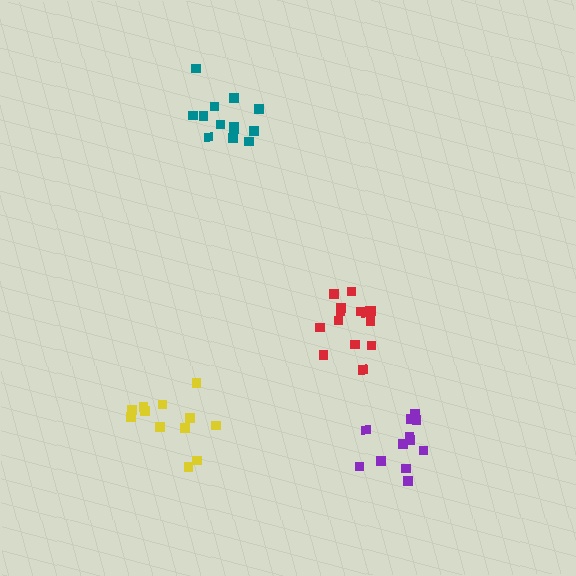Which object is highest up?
The teal cluster is topmost.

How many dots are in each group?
Group 1: 14 dots, Group 2: 12 dots, Group 3: 12 dots, Group 4: 13 dots (51 total).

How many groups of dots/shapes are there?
There are 4 groups.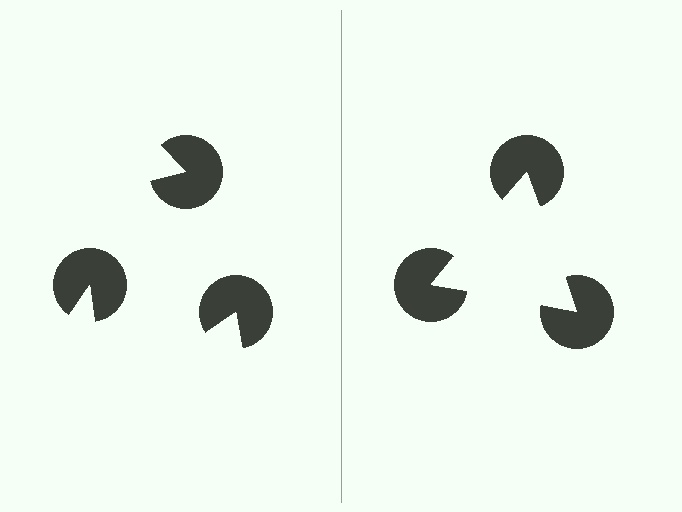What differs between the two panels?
The pac-man discs are positioned identically on both sides; only the wedge orientations differ. On the right they align to a triangle; on the left they are misaligned.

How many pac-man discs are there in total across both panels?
6 — 3 on each side.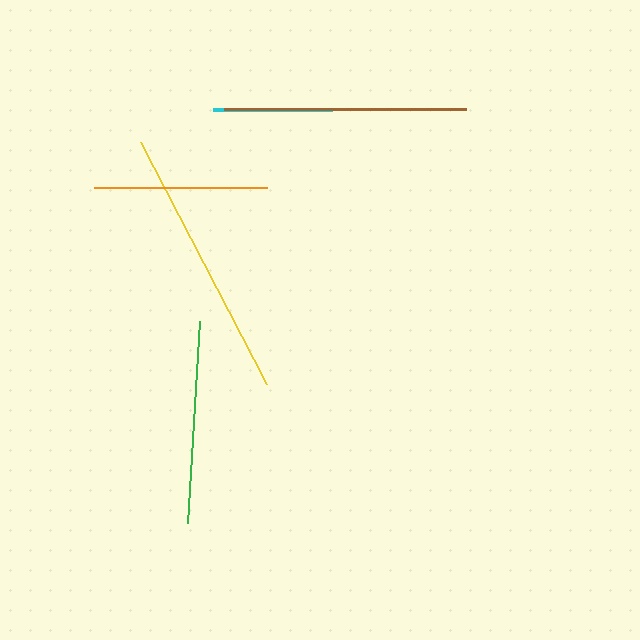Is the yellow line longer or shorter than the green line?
The yellow line is longer than the green line.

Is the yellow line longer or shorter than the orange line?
The yellow line is longer than the orange line.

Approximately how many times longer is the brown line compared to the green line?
The brown line is approximately 1.2 times the length of the green line.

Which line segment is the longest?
The yellow line is the longest at approximately 272 pixels.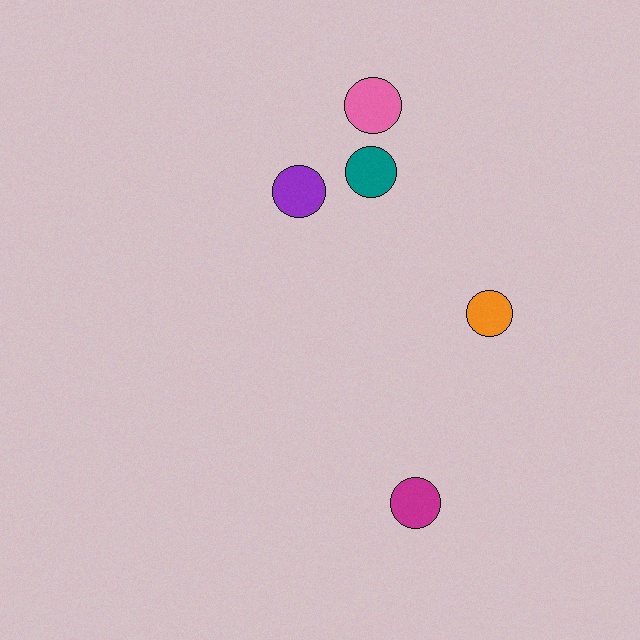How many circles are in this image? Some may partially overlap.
There are 5 circles.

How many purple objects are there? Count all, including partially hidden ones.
There is 1 purple object.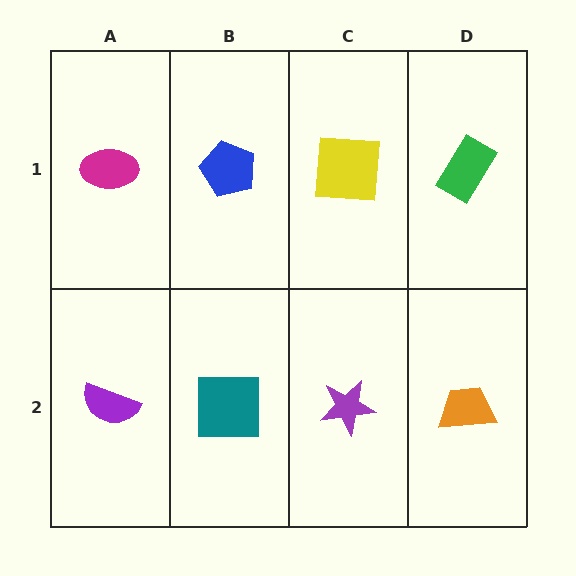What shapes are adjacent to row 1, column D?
An orange trapezoid (row 2, column D), a yellow square (row 1, column C).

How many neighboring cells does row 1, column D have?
2.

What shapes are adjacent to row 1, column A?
A purple semicircle (row 2, column A), a blue pentagon (row 1, column B).